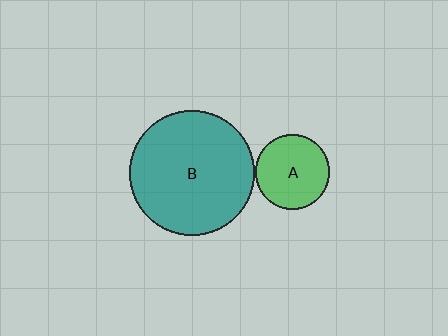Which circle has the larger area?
Circle B (teal).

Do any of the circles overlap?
No, none of the circles overlap.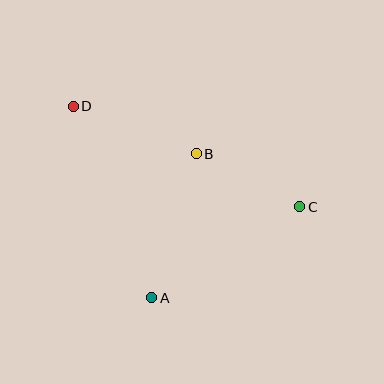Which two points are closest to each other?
Points B and C are closest to each other.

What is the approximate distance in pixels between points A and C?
The distance between A and C is approximately 174 pixels.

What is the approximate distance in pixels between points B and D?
The distance between B and D is approximately 132 pixels.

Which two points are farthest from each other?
Points C and D are farthest from each other.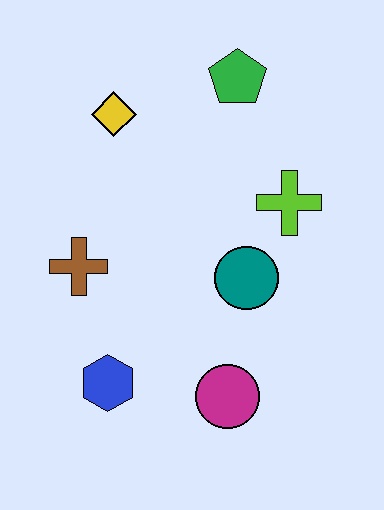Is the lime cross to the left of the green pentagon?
No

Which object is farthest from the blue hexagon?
The green pentagon is farthest from the blue hexagon.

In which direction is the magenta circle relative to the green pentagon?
The magenta circle is below the green pentagon.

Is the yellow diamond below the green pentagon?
Yes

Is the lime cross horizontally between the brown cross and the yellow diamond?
No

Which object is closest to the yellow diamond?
The green pentagon is closest to the yellow diamond.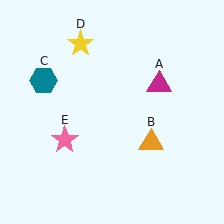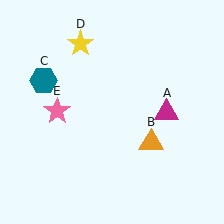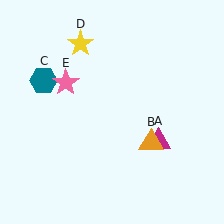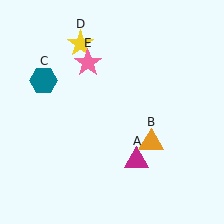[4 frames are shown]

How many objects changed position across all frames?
2 objects changed position: magenta triangle (object A), pink star (object E).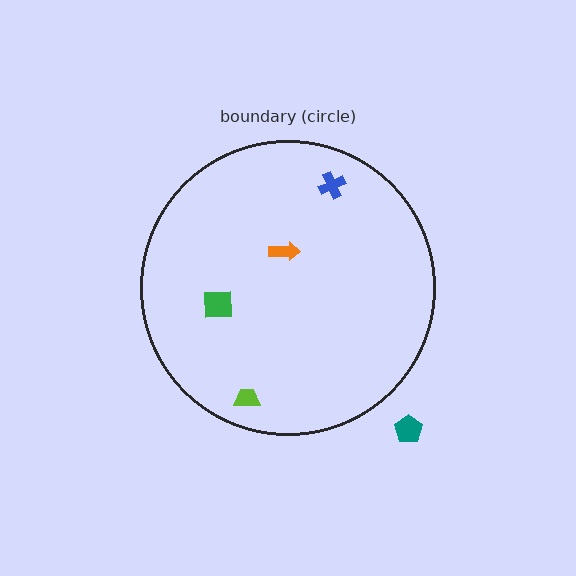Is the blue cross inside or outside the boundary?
Inside.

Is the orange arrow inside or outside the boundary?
Inside.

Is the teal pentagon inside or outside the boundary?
Outside.